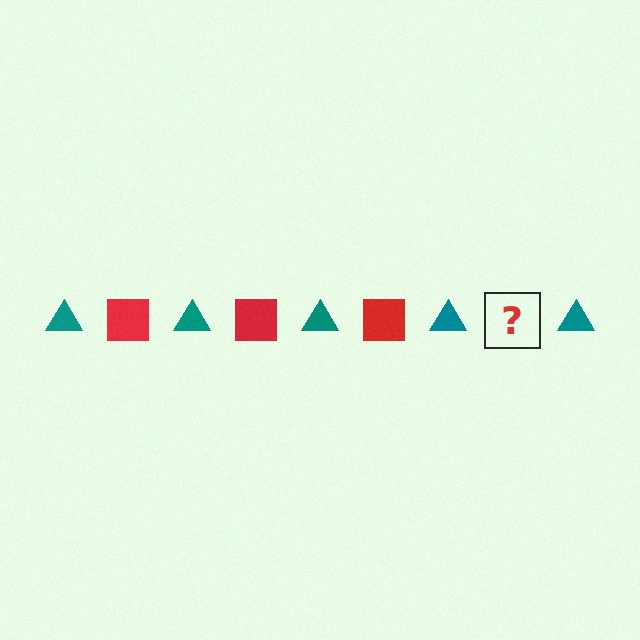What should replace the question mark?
The question mark should be replaced with a red square.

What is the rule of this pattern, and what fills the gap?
The rule is that the pattern alternates between teal triangle and red square. The gap should be filled with a red square.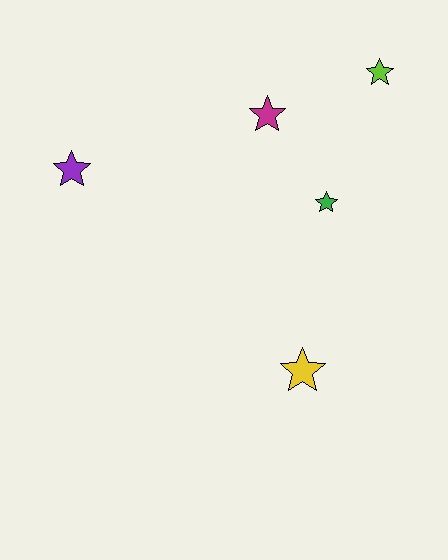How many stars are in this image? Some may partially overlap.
There are 5 stars.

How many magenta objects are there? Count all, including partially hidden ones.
There is 1 magenta object.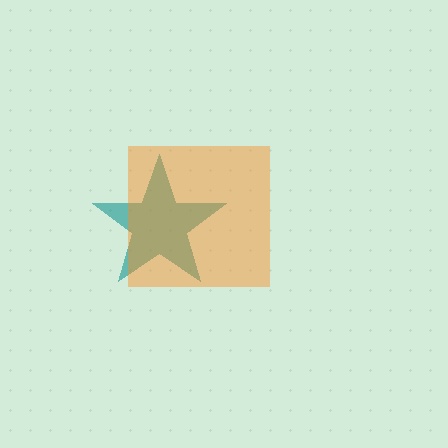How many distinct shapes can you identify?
There are 2 distinct shapes: a teal star, an orange square.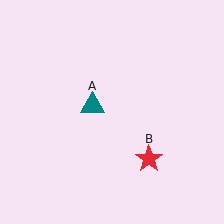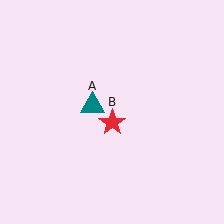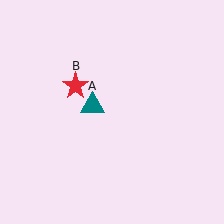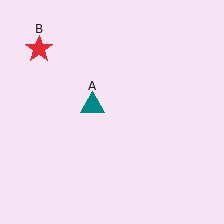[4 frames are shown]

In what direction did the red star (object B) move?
The red star (object B) moved up and to the left.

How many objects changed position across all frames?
1 object changed position: red star (object B).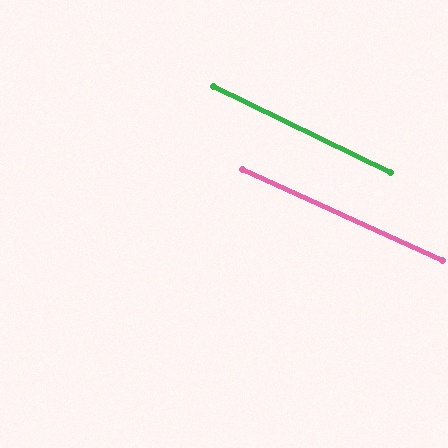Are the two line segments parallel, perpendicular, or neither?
Parallel — their directions differ by only 1.2°.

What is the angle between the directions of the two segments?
Approximately 1 degree.